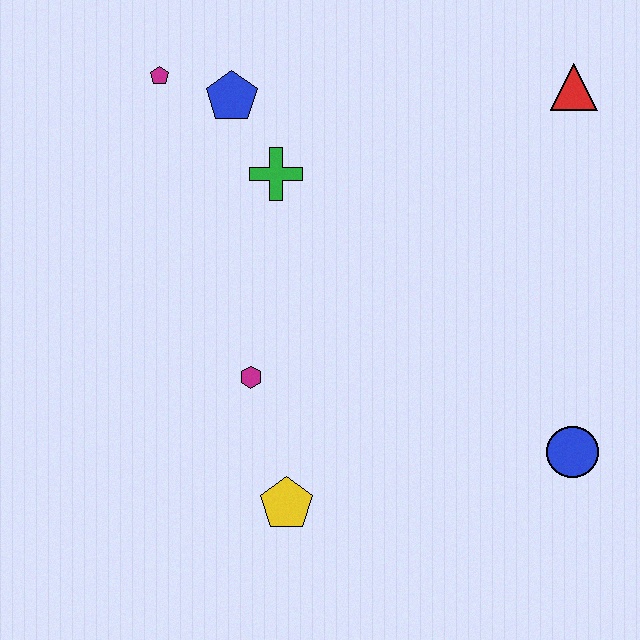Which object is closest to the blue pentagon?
The magenta pentagon is closest to the blue pentagon.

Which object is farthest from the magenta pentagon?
The blue circle is farthest from the magenta pentagon.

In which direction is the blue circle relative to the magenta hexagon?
The blue circle is to the right of the magenta hexagon.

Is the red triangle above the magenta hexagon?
Yes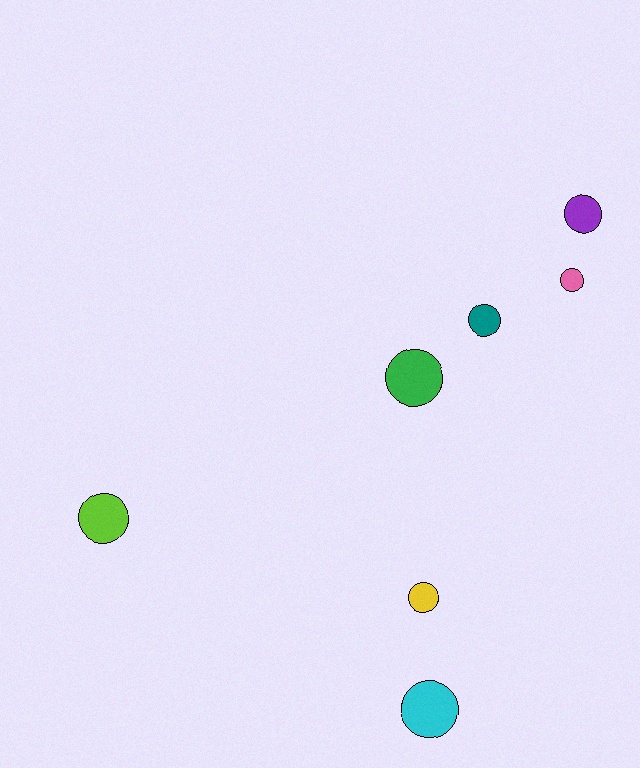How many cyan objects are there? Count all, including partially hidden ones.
There is 1 cyan object.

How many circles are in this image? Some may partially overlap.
There are 7 circles.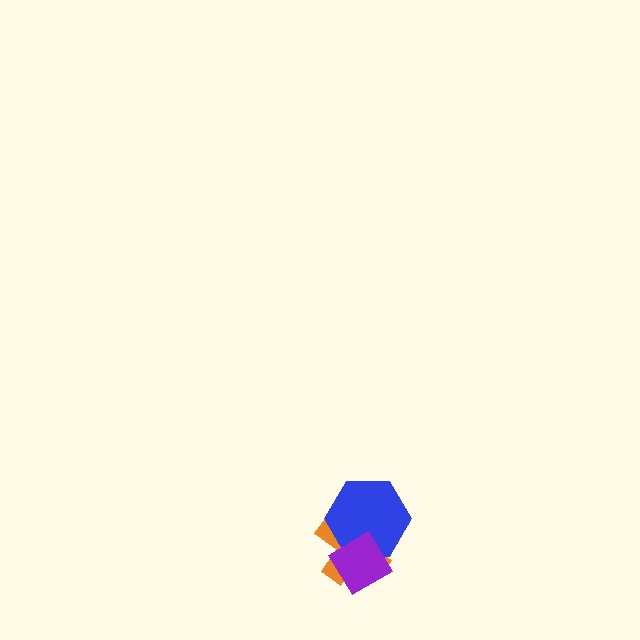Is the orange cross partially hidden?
Yes, it is partially covered by another shape.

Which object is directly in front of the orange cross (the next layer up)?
The blue hexagon is directly in front of the orange cross.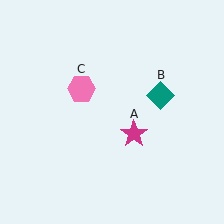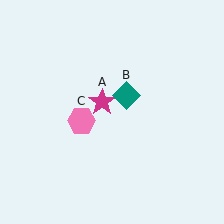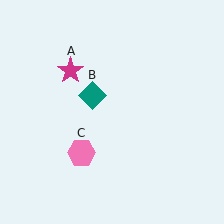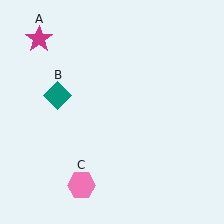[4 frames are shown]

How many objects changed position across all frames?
3 objects changed position: magenta star (object A), teal diamond (object B), pink hexagon (object C).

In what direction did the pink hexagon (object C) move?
The pink hexagon (object C) moved down.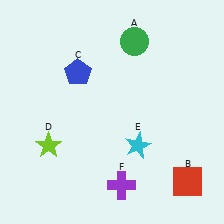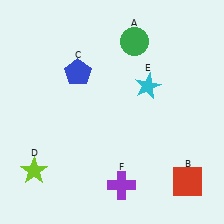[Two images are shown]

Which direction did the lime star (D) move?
The lime star (D) moved down.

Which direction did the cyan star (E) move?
The cyan star (E) moved up.